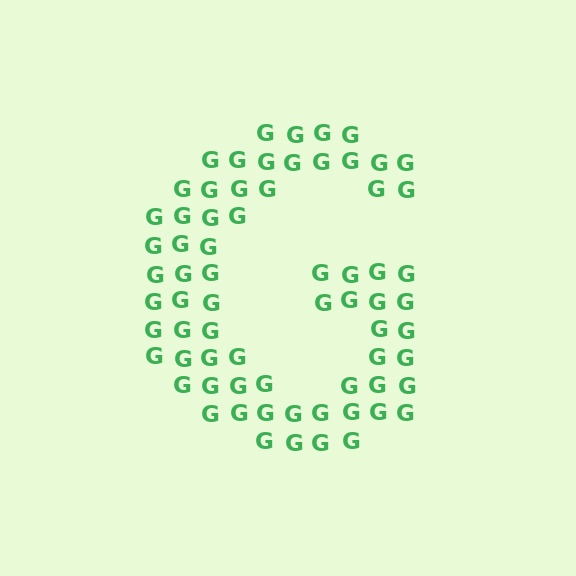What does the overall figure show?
The overall figure shows the letter G.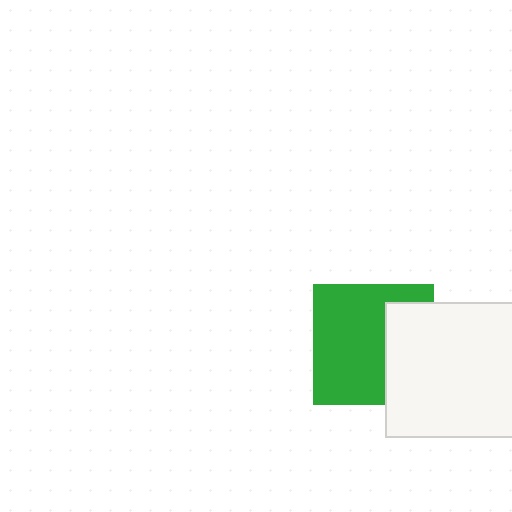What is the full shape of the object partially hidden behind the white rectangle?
The partially hidden object is a green square.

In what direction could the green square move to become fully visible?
The green square could move left. That would shift it out from behind the white rectangle entirely.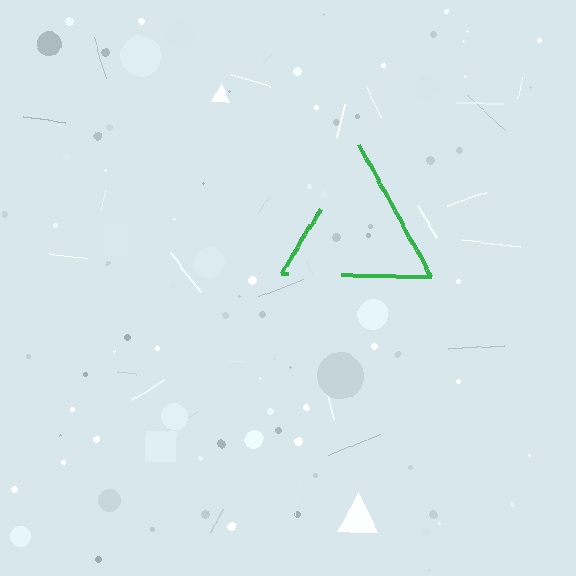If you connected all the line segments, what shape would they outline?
They would outline a triangle.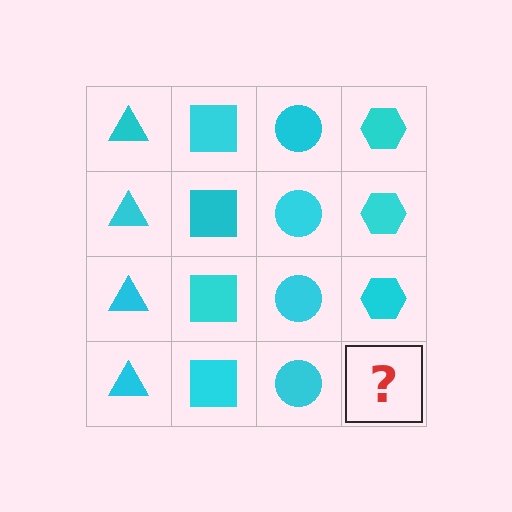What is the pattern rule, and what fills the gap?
The rule is that each column has a consistent shape. The gap should be filled with a cyan hexagon.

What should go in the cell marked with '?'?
The missing cell should contain a cyan hexagon.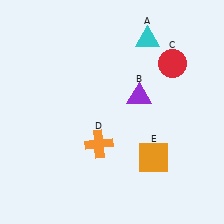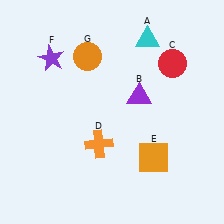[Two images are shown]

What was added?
A purple star (F), an orange circle (G) were added in Image 2.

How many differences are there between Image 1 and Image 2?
There are 2 differences between the two images.